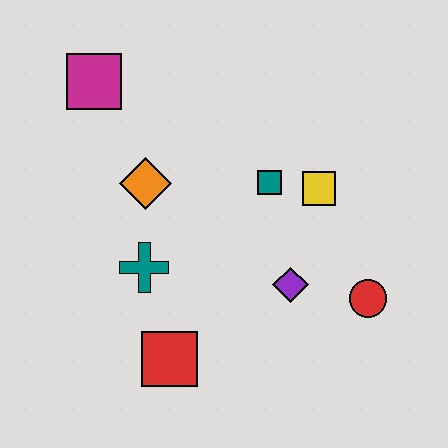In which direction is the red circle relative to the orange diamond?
The red circle is to the right of the orange diamond.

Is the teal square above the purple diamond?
Yes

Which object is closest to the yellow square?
The teal square is closest to the yellow square.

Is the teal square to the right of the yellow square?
No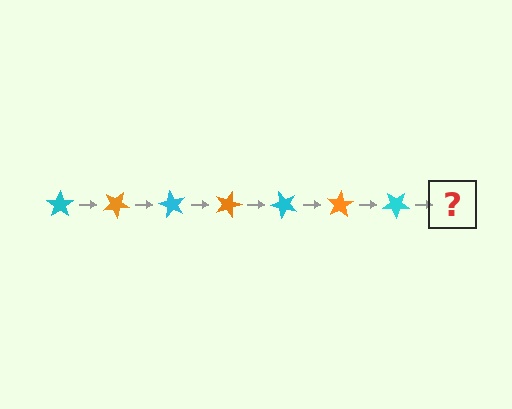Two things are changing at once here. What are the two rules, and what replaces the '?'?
The two rules are that it rotates 30 degrees each step and the color cycles through cyan and orange. The '?' should be an orange star, rotated 210 degrees from the start.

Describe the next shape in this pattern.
It should be an orange star, rotated 210 degrees from the start.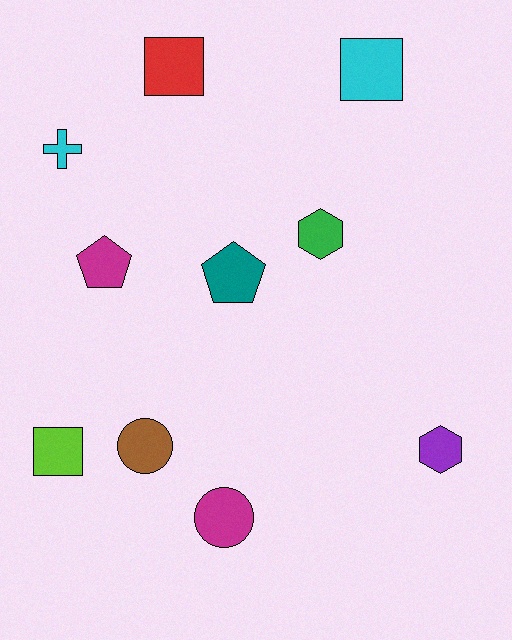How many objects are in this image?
There are 10 objects.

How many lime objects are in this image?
There is 1 lime object.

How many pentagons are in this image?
There are 2 pentagons.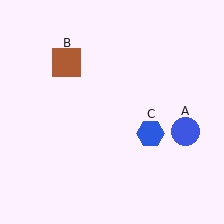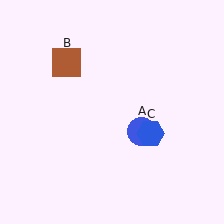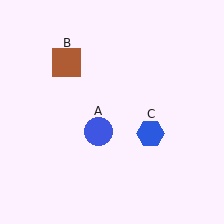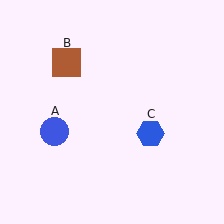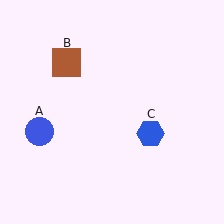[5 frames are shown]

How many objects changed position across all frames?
1 object changed position: blue circle (object A).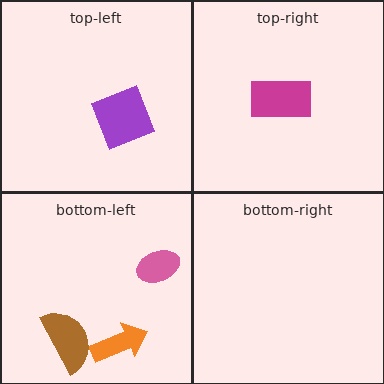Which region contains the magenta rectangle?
The top-right region.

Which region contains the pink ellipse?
The bottom-left region.